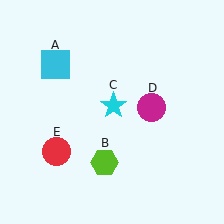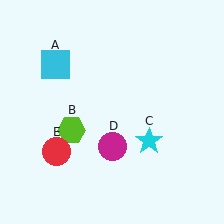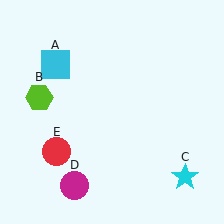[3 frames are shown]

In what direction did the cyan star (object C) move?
The cyan star (object C) moved down and to the right.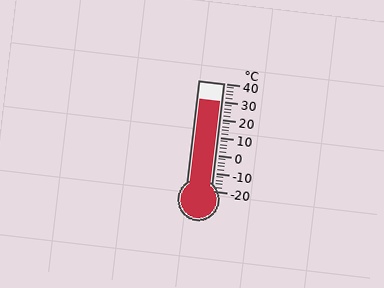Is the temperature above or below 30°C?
The temperature is at 30°C.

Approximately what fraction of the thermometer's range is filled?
The thermometer is filled to approximately 85% of its range.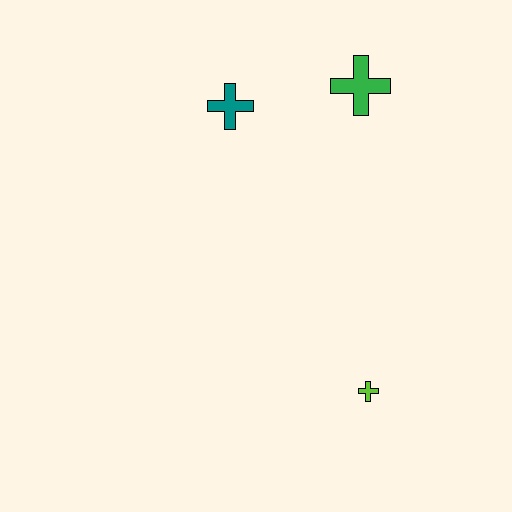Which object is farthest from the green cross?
The lime cross is farthest from the green cross.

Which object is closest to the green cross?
The teal cross is closest to the green cross.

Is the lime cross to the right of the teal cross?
Yes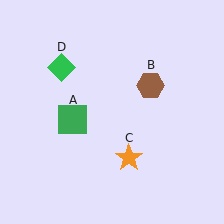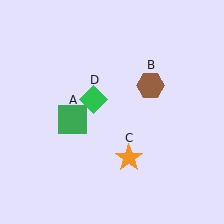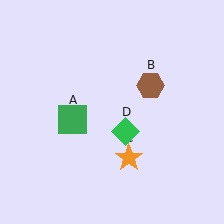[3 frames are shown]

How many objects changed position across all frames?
1 object changed position: green diamond (object D).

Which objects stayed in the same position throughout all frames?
Green square (object A) and brown hexagon (object B) and orange star (object C) remained stationary.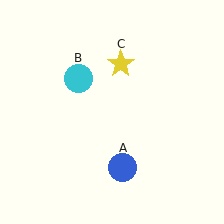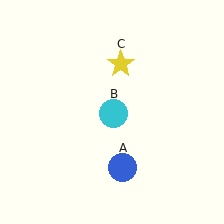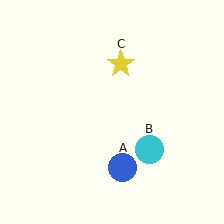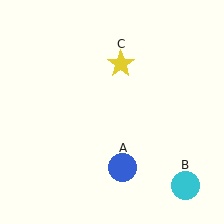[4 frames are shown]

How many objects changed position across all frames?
1 object changed position: cyan circle (object B).